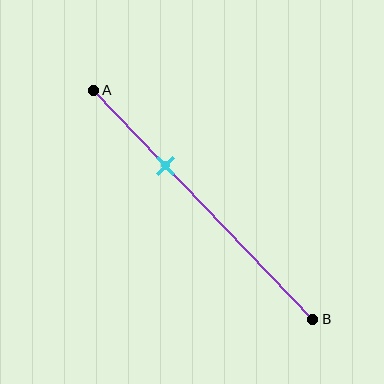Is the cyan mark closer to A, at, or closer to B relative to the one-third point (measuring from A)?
The cyan mark is approximately at the one-third point of segment AB.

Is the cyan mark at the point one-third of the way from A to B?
Yes, the mark is approximately at the one-third point.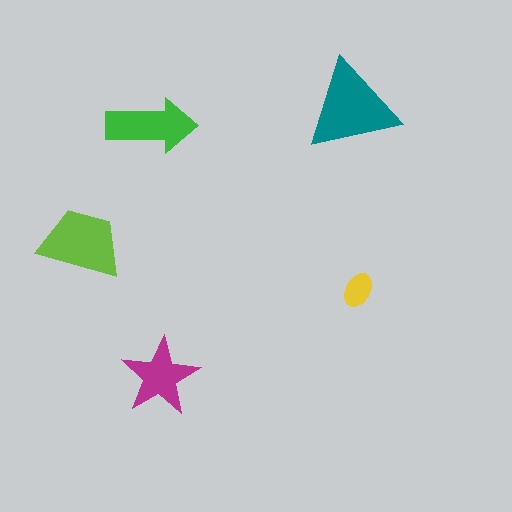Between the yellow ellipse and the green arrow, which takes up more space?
The green arrow.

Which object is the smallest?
The yellow ellipse.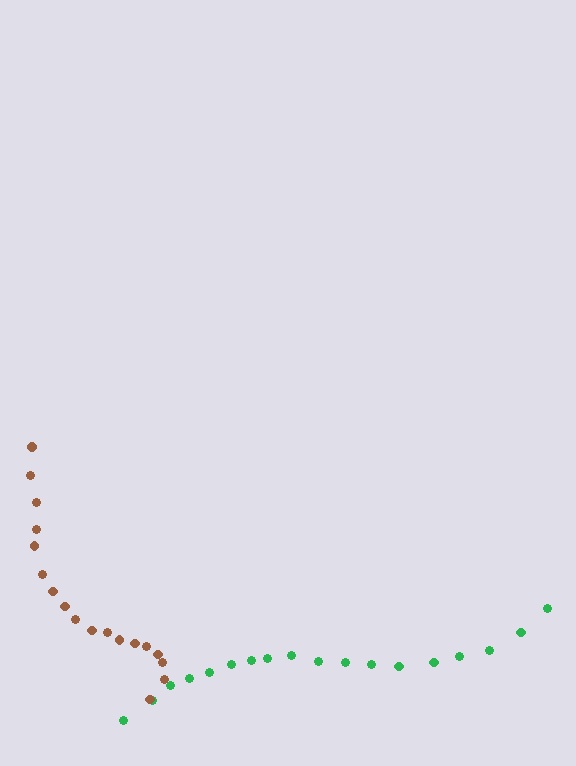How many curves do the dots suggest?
There are 2 distinct paths.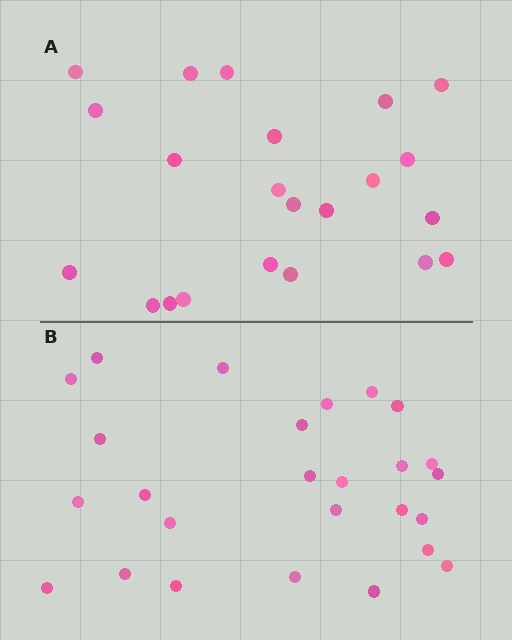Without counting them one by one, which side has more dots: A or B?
Region B (the bottom region) has more dots.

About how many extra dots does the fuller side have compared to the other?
Region B has about 4 more dots than region A.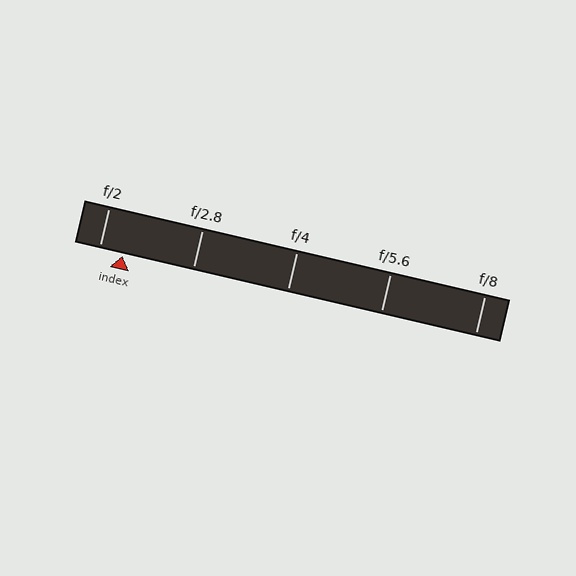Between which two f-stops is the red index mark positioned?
The index mark is between f/2 and f/2.8.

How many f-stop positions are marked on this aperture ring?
There are 5 f-stop positions marked.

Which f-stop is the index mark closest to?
The index mark is closest to f/2.